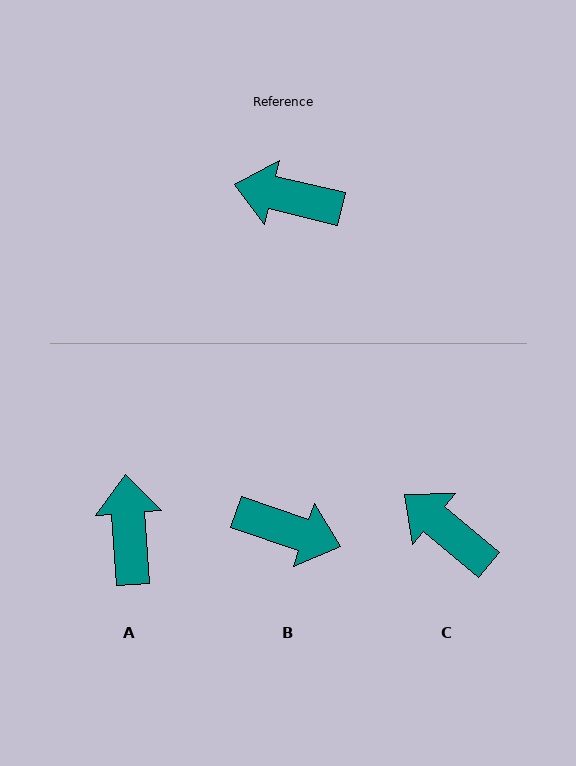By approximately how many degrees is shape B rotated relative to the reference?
Approximately 175 degrees counter-clockwise.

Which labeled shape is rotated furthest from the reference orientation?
B, about 175 degrees away.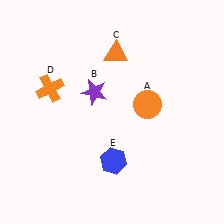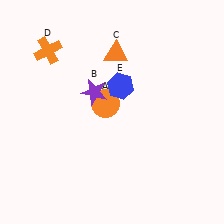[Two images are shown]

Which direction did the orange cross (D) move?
The orange cross (D) moved up.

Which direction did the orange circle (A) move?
The orange circle (A) moved left.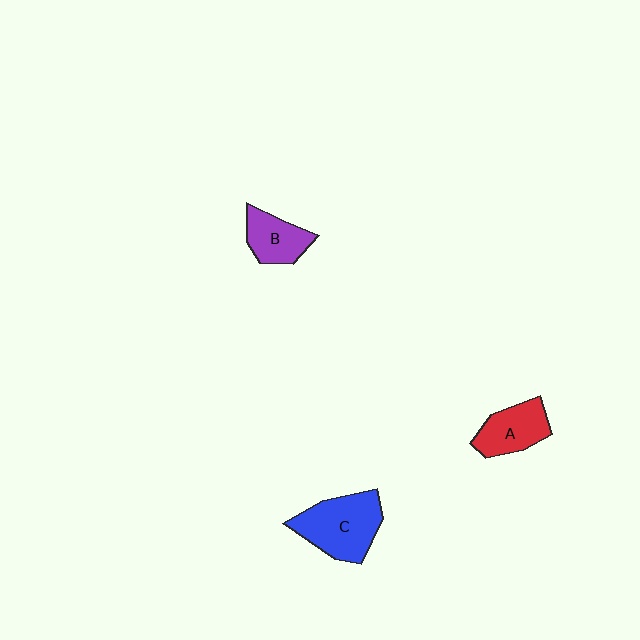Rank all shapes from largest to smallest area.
From largest to smallest: C (blue), A (red), B (purple).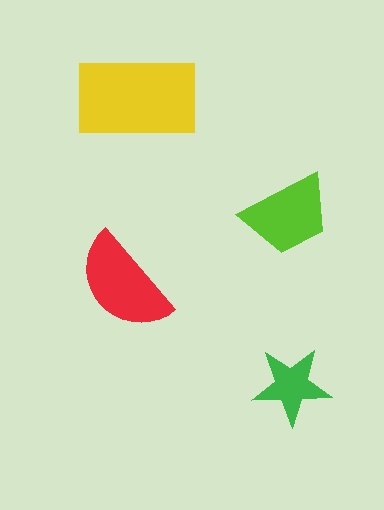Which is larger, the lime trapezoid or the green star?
The lime trapezoid.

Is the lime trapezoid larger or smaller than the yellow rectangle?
Smaller.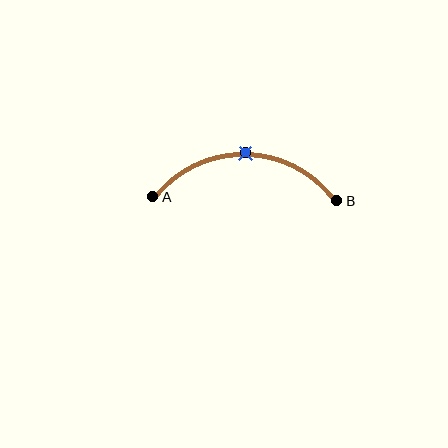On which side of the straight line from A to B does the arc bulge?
The arc bulges above the straight line connecting A and B.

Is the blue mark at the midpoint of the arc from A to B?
Yes. The blue mark lies on the arc at equal arc-length from both A and B — it is the arc midpoint.